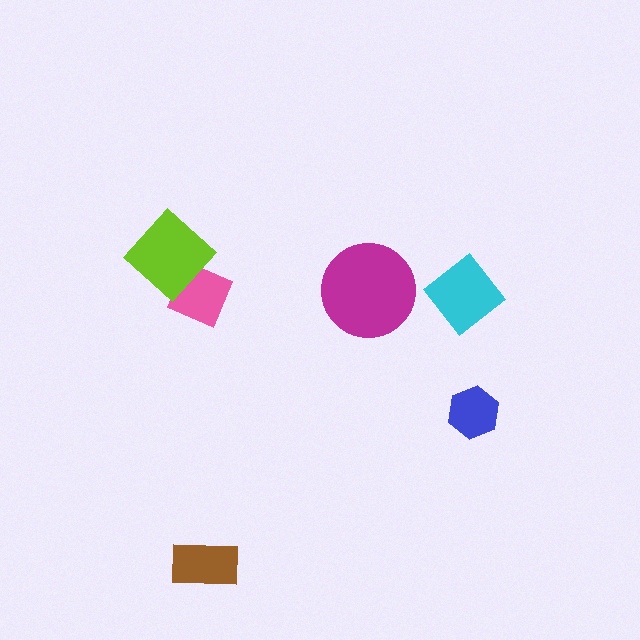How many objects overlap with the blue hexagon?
0 objects overlap with the blue hexagon.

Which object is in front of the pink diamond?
The lime diamond is in front of the pink diamond.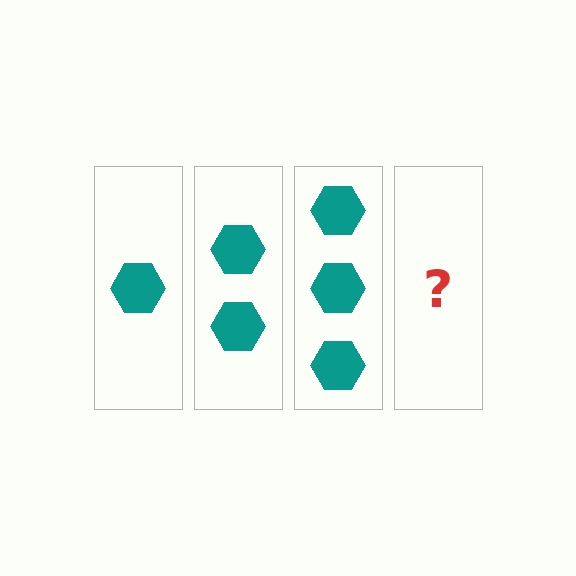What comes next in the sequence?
The next element should be 4 hexagons.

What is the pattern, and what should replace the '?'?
The pattern is that each step adds one more hexagon. The '?' should be 4 hexagons.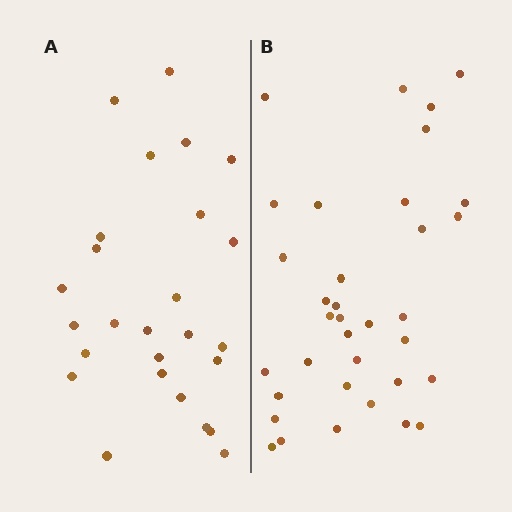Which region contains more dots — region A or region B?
Region B (the right region) has more dots.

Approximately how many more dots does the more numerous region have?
Region B has roughly 8 or so more dots than region A.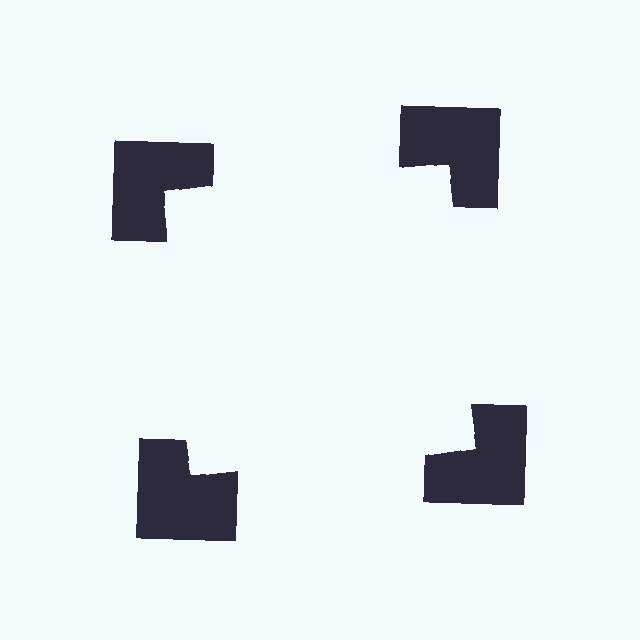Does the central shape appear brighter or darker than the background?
It typically appears slightly brighter than the background, even though no actual brightness change is drawn.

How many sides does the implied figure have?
4 sides.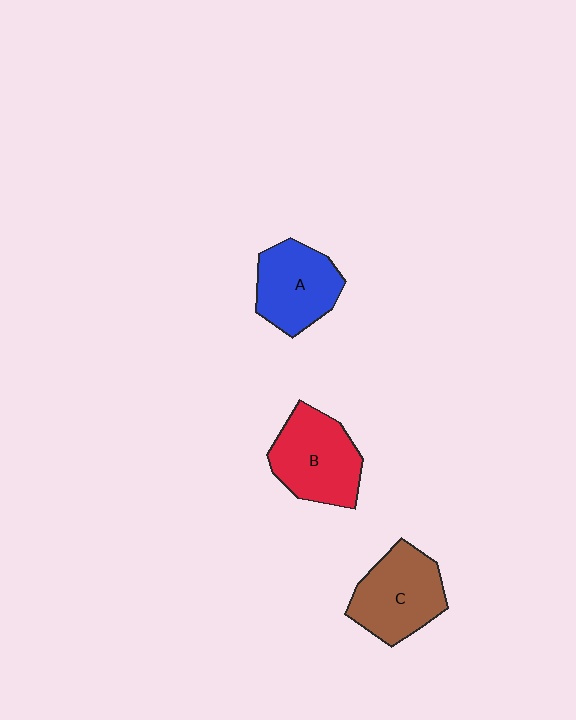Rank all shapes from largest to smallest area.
From largest to smallest: B (red), C (brown), A (blue).